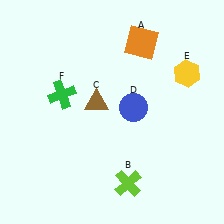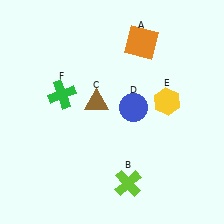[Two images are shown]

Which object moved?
The yellow hexagon (E) moved down.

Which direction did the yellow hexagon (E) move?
The yellow hexagon (E) moved down.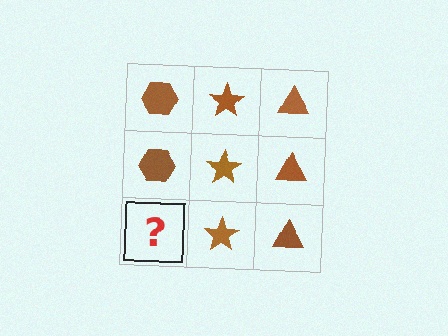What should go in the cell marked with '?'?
The missing cell should contain a brown hexagon.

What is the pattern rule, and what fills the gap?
The rule is that each column has a consistent shape. The gap should be filled with a brown hexagon.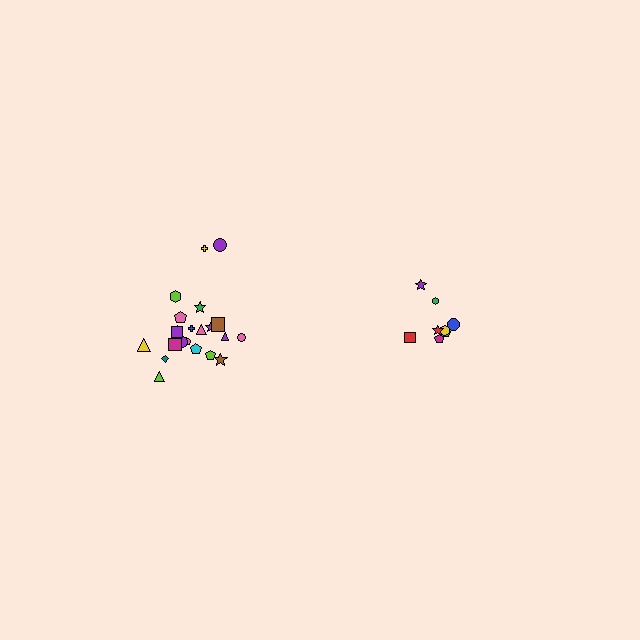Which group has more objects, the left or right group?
The left group.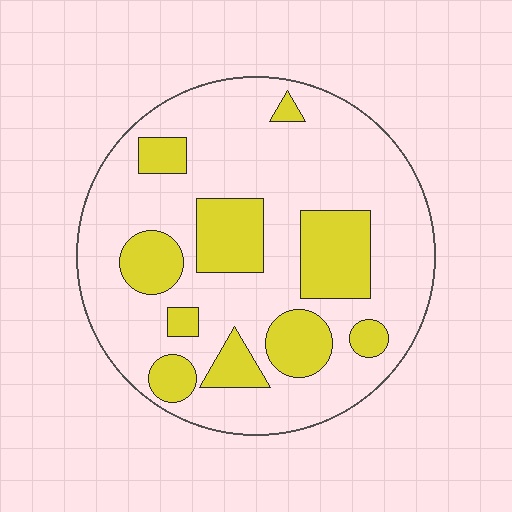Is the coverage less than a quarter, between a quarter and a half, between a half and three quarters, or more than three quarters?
Between a quarter and a half.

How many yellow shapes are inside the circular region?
10.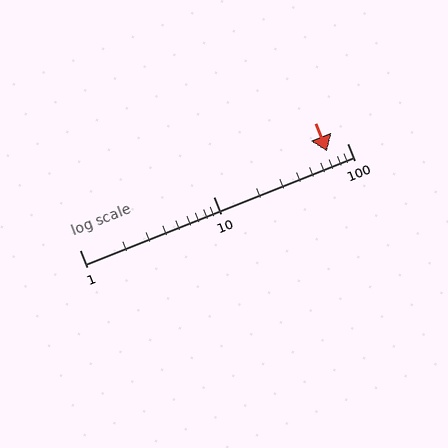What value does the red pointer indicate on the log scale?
The pointer indicates approximately 71.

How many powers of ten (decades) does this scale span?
The scale spans 2 decades, from 1 to 100.